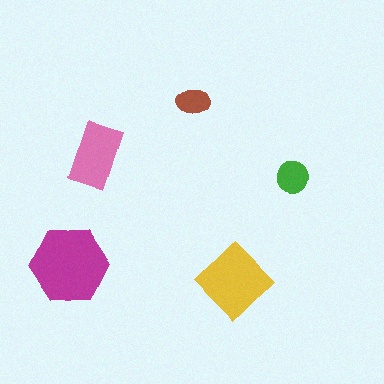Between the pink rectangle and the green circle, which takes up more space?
The pink rectangle.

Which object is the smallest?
The brown ellipse.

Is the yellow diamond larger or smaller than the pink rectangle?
Larger.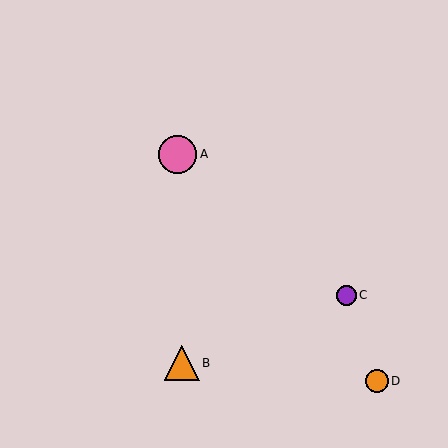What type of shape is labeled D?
Shape D is an orange circle.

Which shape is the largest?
The pink circle (labeled A) is the largest.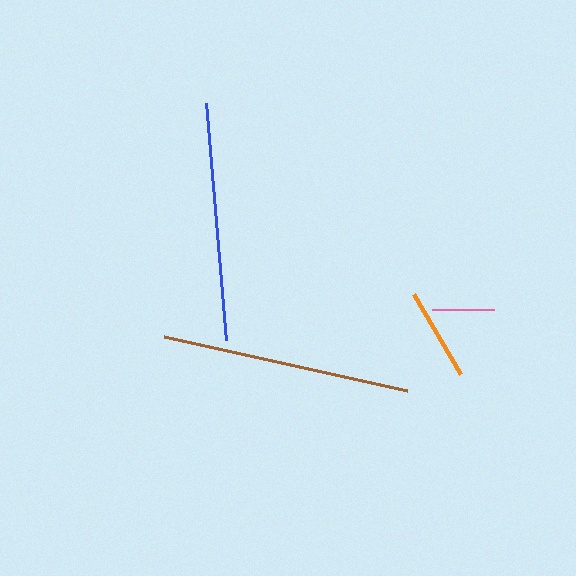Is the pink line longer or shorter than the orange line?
The orange line is longer than the pink line.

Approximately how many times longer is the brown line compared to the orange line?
The brown line is approximately 2.7 times the length of the orange line.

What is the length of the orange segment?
The orange segment is approximately 93 pixels long.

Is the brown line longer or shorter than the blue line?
The brown line is longer than the blue line.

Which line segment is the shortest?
The pink line is the shortest at approximately 62 pixels.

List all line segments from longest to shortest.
From longest to shortest: brown, blue, orange, pink.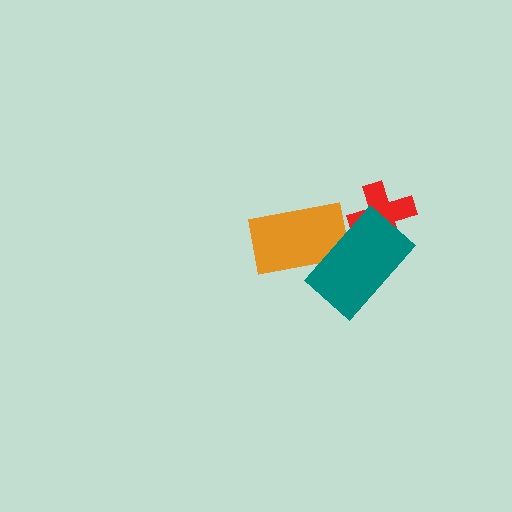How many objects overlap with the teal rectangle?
2 objects overlap with the teal rectangle.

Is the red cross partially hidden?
Yes, it is partially covered by another shape.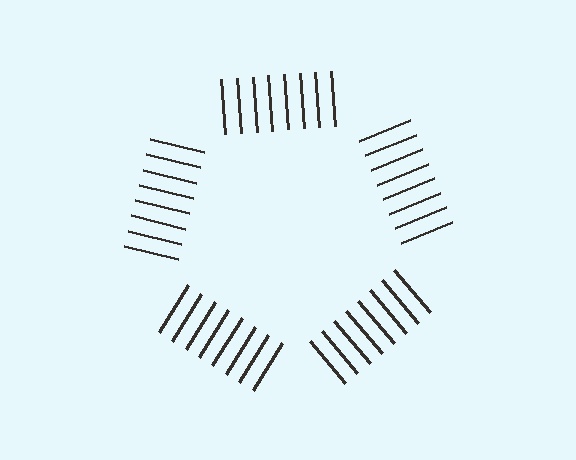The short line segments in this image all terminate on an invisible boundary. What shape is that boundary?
An illusory pentagon — the line segments terminate on its edges but no continuous stroke is drawn.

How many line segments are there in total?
40 — 8 along each of the 5 edges.